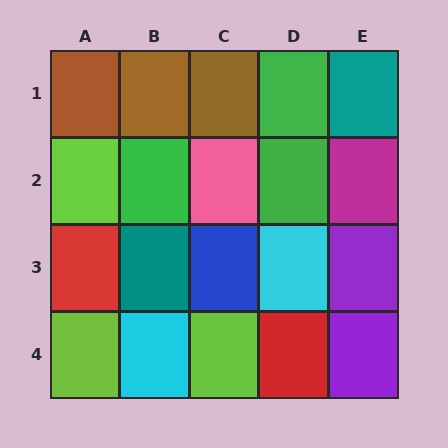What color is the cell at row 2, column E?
Magenta.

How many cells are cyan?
2 cells are cyan.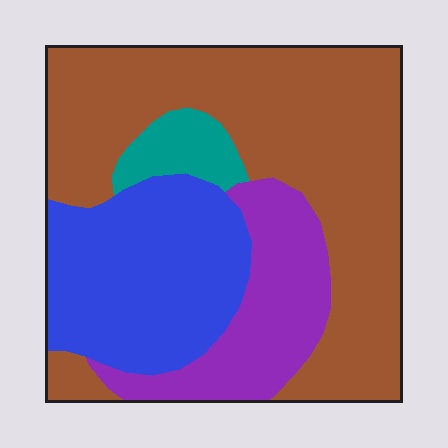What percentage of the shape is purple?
Purple takes up less than a quarter of the shape.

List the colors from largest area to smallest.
From largest to smallest: brown, blue, purple, teal.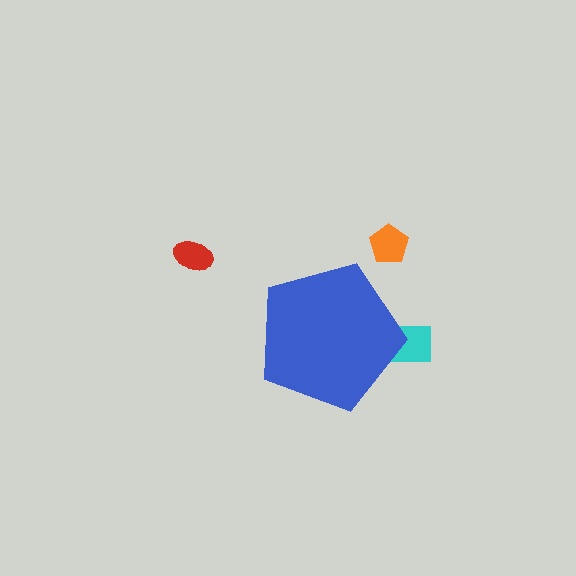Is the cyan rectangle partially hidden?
Yes, the cyan rectangle is partially hidden behind the blue pentagon.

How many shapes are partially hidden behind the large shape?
1 shape is partially hidden.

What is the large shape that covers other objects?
A blue pentagon.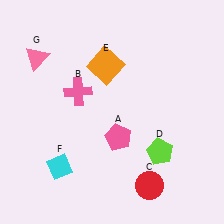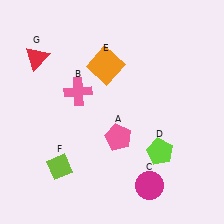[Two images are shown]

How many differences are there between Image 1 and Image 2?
There are 3 differences between the two images.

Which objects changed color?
C changed from red to magenta. F changed from cyan to lime. G changed from pink to red.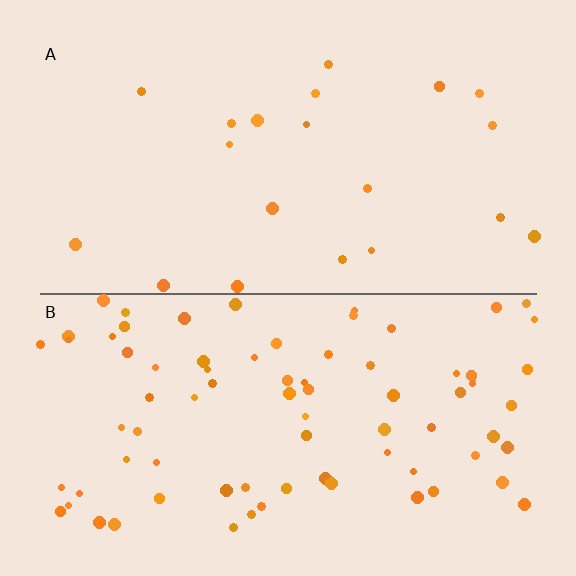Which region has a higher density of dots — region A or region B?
B (the bottom).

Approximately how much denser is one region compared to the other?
Approximately 3.9× — region B over region A.